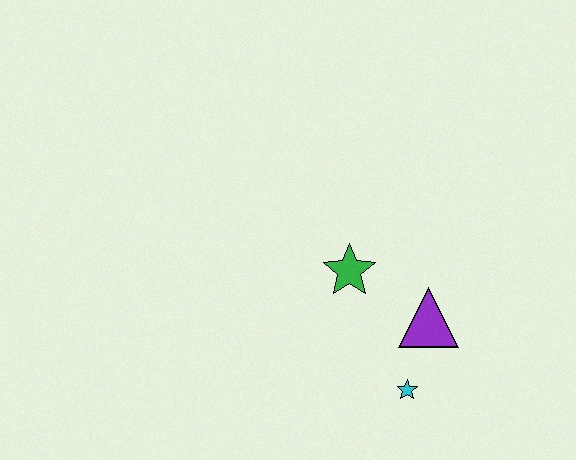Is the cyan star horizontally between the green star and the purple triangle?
Yes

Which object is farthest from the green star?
The cyan star is farthest from the green star.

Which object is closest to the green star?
The purple triangle is closest to the green star.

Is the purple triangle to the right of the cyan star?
Yes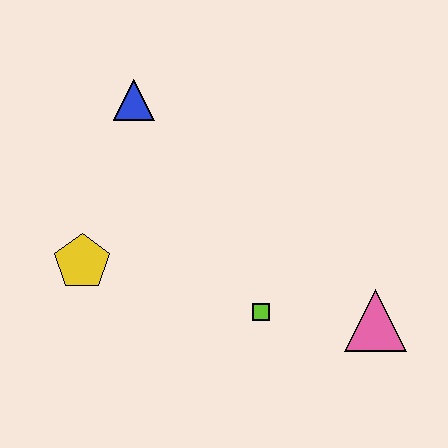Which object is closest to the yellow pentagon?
The blue triangle is closest to the yellow pentagon.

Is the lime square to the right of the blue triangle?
Yes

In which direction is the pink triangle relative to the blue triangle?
The pink triangle is to the right of the blue triangle.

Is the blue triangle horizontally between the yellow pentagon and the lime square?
Yes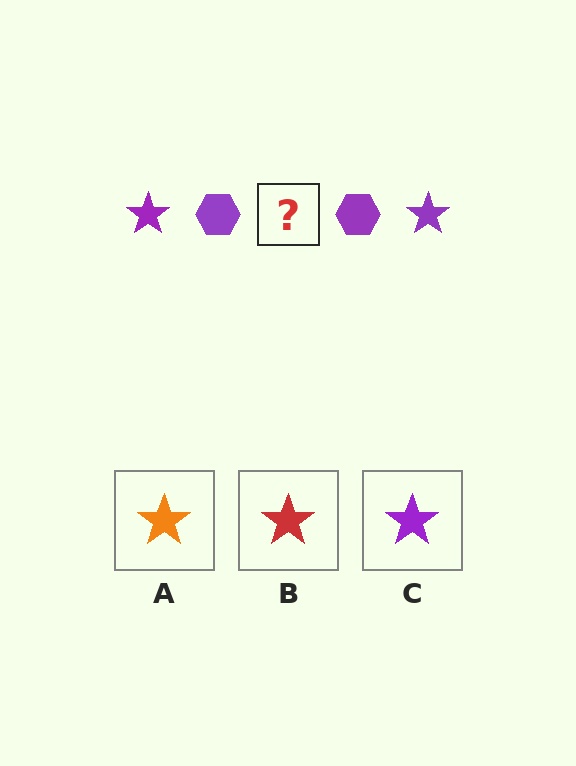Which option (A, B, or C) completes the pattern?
C.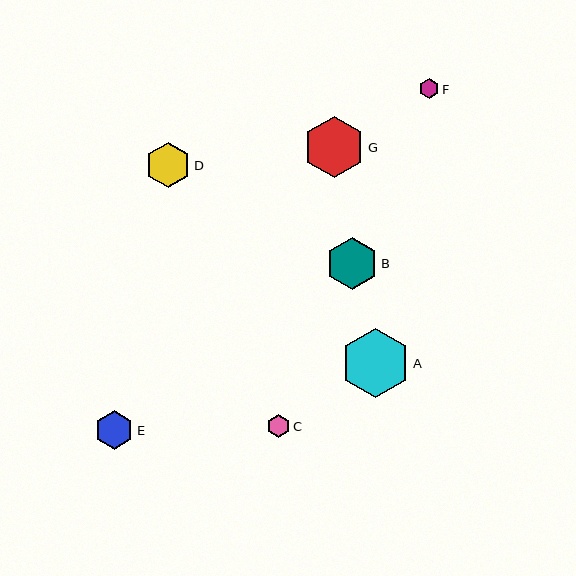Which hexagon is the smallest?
Hexagon F is the smallest with a size of approximately 20 pixels.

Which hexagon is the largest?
Hexagon A is the largest with a size of approximately 69 pixels.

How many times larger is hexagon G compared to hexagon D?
Hexagon G is approximately 1.4 times the size of hexagon D.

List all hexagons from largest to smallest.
From largest to smallest: A, G, B, D, E, C, F.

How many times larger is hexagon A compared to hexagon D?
Hexagon A is approximately 1.5 times the size of hexagon D.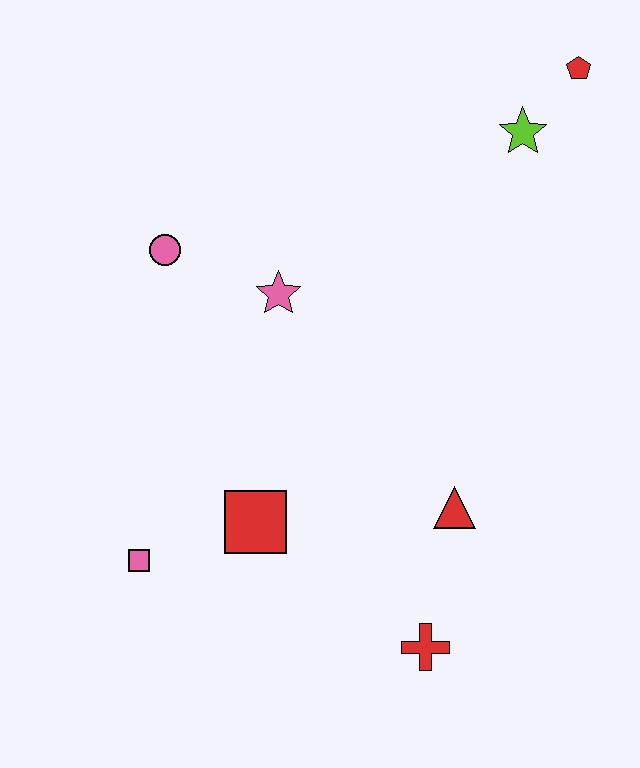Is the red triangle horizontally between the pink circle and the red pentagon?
Yes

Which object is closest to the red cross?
The red triangle is closest to the red cross.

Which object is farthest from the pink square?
The red pentagon is farthest from the pink square.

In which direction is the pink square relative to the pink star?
The pink square is below the pink star.